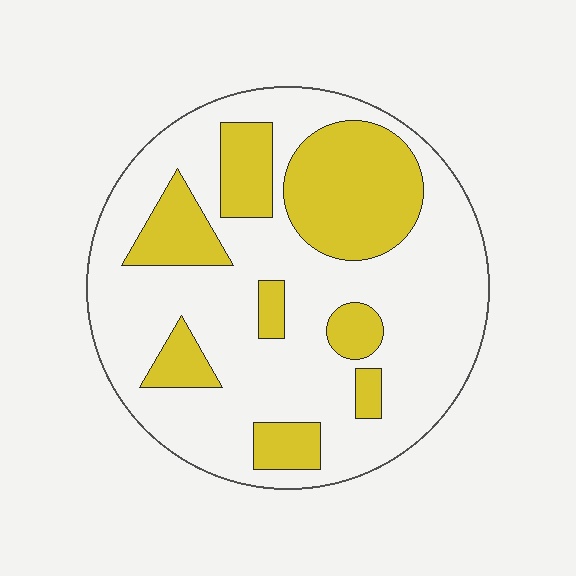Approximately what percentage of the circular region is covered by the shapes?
Approximately 30%.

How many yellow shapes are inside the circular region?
8.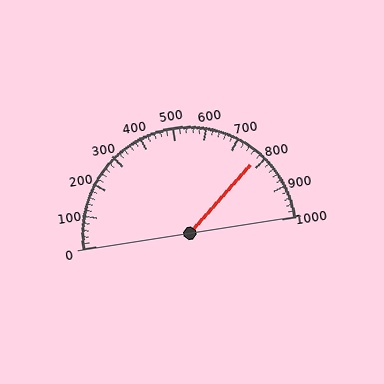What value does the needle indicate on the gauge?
The needle indicates approximately 780.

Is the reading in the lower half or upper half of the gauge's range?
The reading is in the upper half of the range (0 to 1000).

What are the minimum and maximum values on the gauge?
The gauge ranges from 0 to 1000.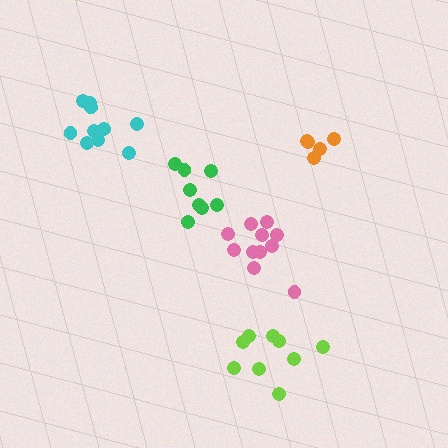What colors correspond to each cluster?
The clusters are colored: pink, cyan, orange, lime, green.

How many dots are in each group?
Group 1: 11 dots, Group 2: 10 dots, Group 3: 5 dots, Group 4: 9 dots, Group 5: 8 dots (43 total).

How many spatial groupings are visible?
There are 5 spatial groupings.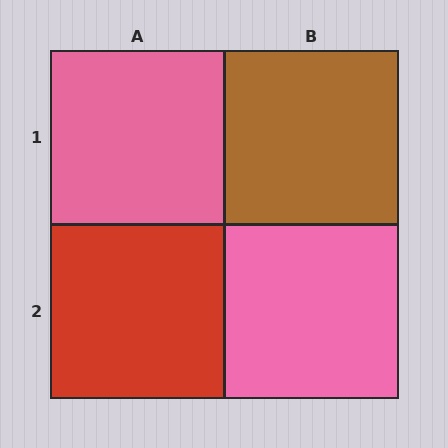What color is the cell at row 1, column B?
Brown.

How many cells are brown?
1 cell is brown.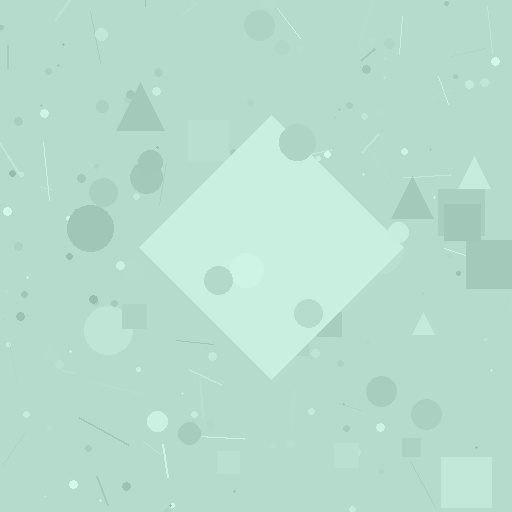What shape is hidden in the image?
A diamond is hidden in the image.